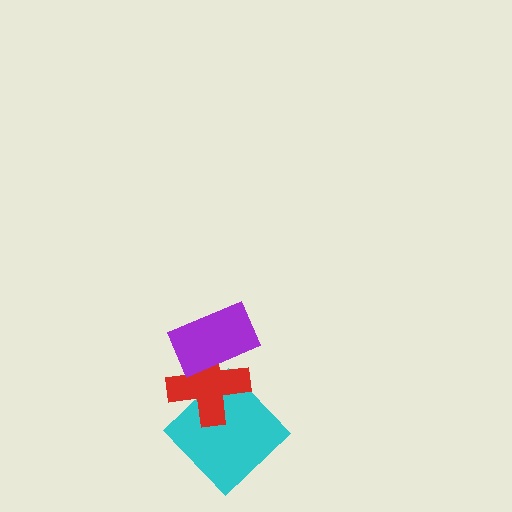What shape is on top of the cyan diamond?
The red cross is on top of the cyan diamond.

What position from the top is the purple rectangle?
The purple rectangle is 1st from the top.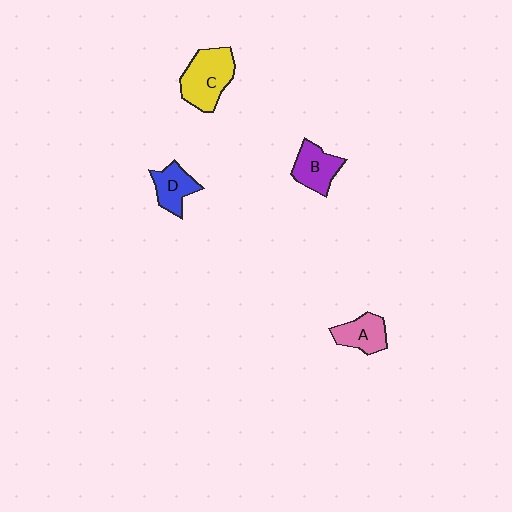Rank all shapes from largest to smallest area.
From largest to smallest: C (yellow), B (purple), A (pink), D (blue).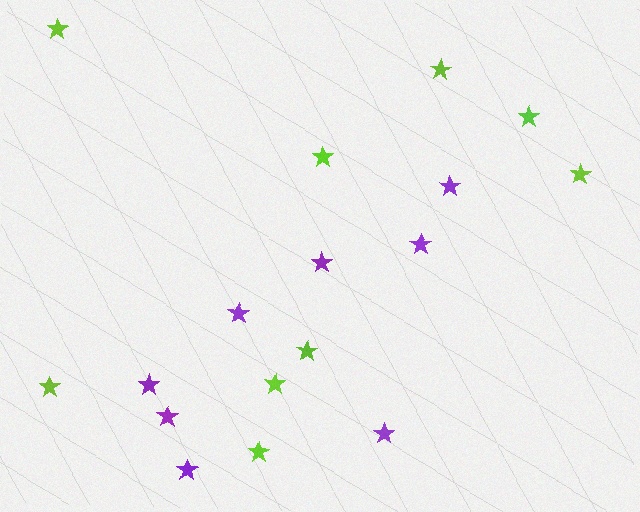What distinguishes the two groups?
There are 2 groups: one group of purple stars (8) and one group of lime stars (9).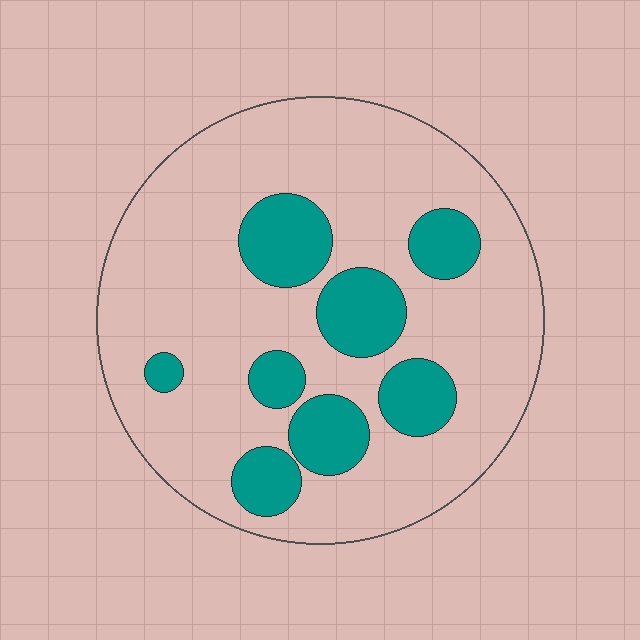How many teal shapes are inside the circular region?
8.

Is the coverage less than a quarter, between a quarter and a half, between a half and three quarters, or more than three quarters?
Less than a quarter.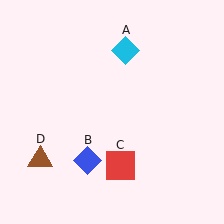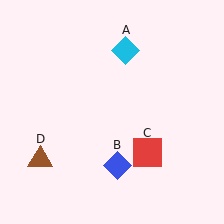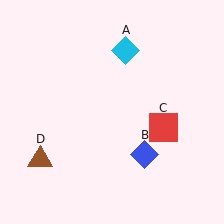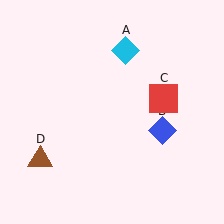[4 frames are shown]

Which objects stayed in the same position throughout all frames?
Cyan diamond (object A) and brown triangle (object D) remained stationary.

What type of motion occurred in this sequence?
The blue diamond (object B), red square (object C) rotated counterclockwise around the center of the scene.